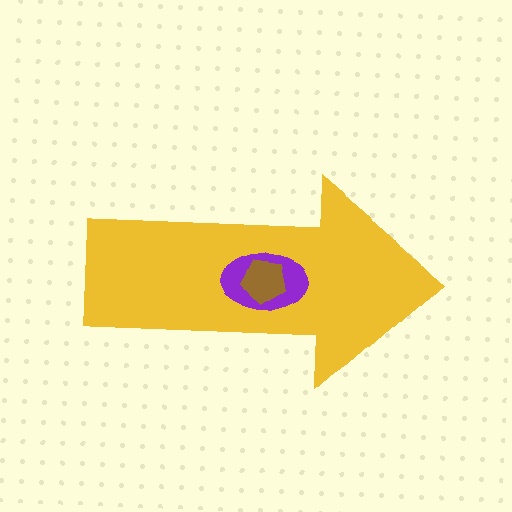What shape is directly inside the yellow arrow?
The purple ellipse.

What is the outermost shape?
The yellow arrow.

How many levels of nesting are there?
3.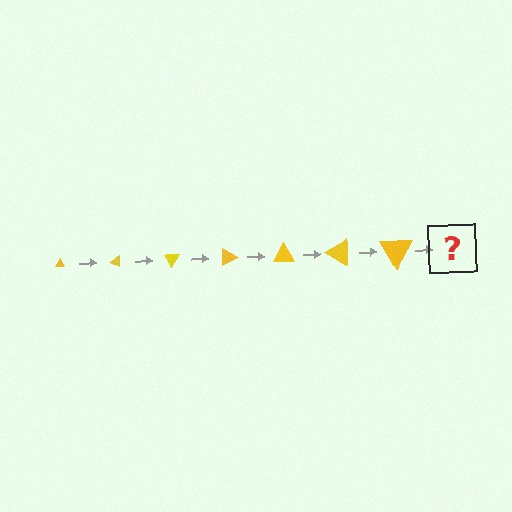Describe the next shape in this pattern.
It should be a triangle, larger than the previous one and rotated 210 degrees from the start.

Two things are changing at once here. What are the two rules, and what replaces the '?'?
The two rules are that the triangle grows larger each step and it rotates 30 degrees each step. The '?' should be a triangle, larger than the previous one and rotated 210 degrees from the start.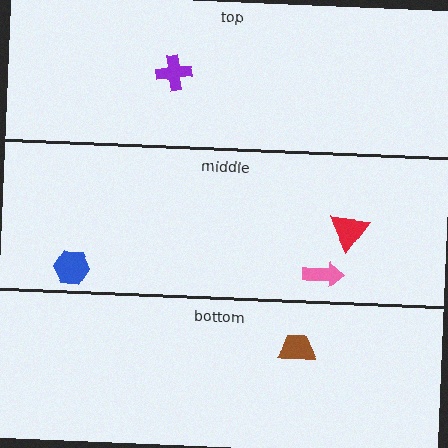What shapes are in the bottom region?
The brown trapezoid.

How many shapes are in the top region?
1.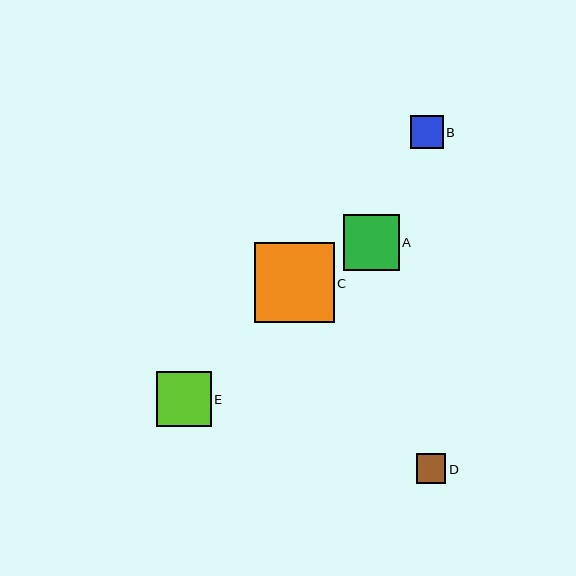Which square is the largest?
Square C is the largest with a size of approximately 80 pixels.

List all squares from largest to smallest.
From largest to smallest: C, A, E, B, D.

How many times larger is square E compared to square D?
Square E is approximately 1.9 times the size of square D.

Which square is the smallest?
Square D is the smallest with a size of approximately 29 pixels.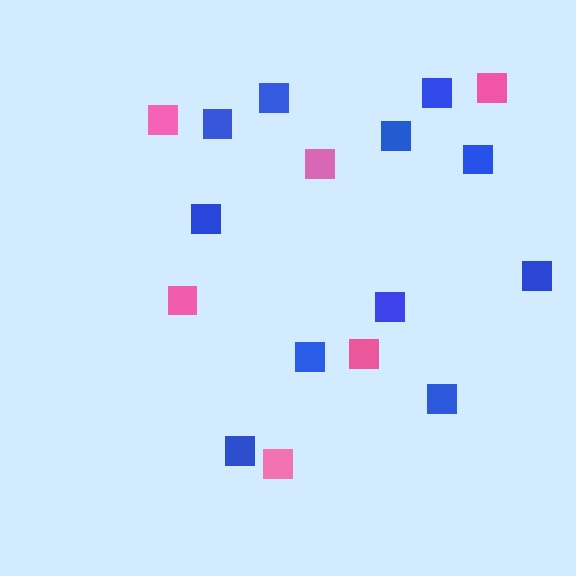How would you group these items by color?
There are 2 groups: one group of pink squares (6) and one group of blue squares (11).